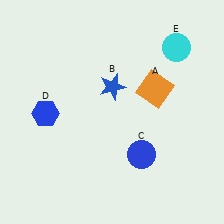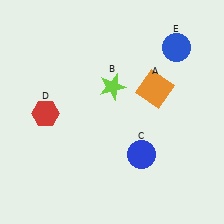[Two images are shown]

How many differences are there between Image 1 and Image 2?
There are 3 differences between the two images.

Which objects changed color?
B changed from blue to lime. D changed from blue to red. E changed from cyan to blue.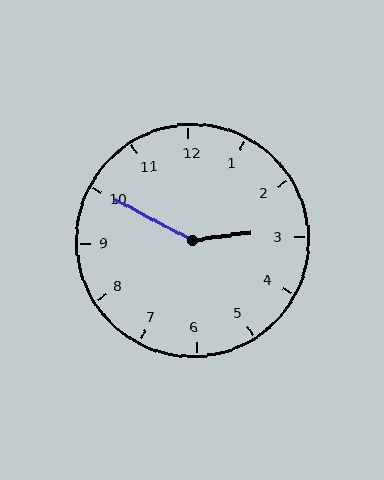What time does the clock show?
2:50.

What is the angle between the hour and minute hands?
Approximately 145 degrees.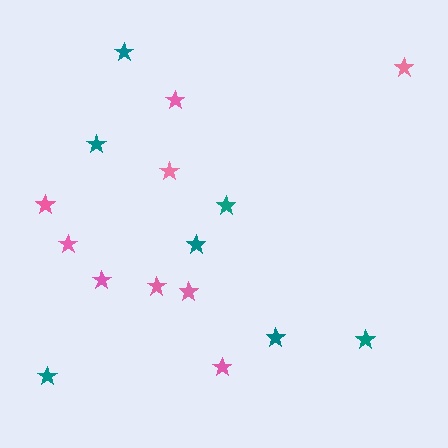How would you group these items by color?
There are 2 groups: one group of teal stars (7) and one group of pink stars (9).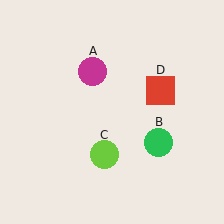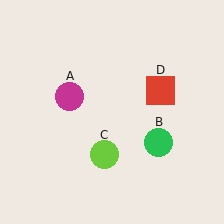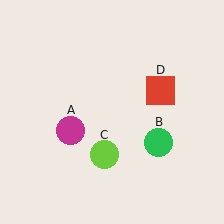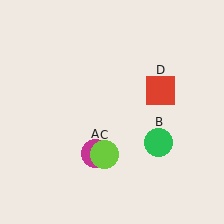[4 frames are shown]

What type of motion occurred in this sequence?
The magenta circle (object A) rotated counterclockwise around the center of the scene.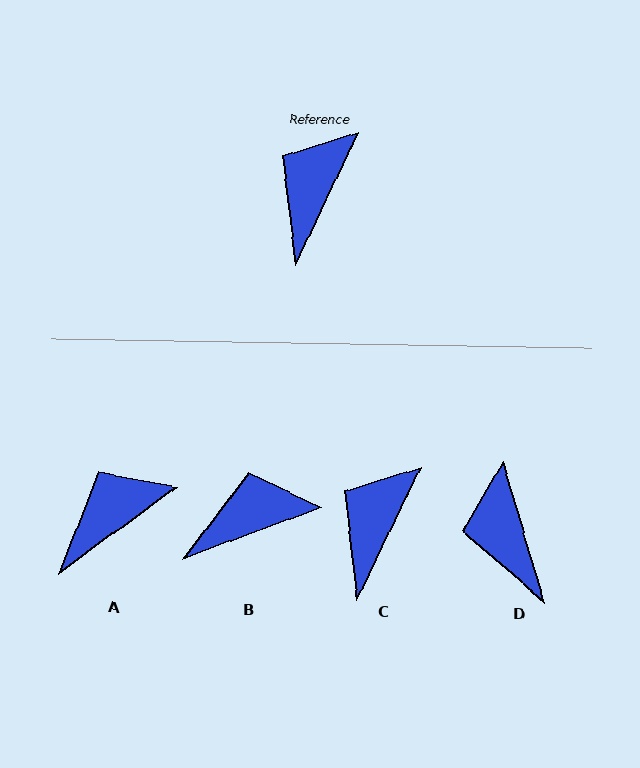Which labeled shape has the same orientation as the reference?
C.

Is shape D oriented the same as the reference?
No, it is off by about 42 degrees.